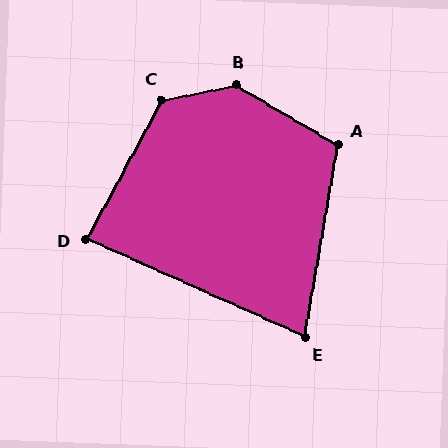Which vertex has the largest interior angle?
B, at approximately 139 degrees.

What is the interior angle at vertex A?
Approximately 110 degrees (obtuse).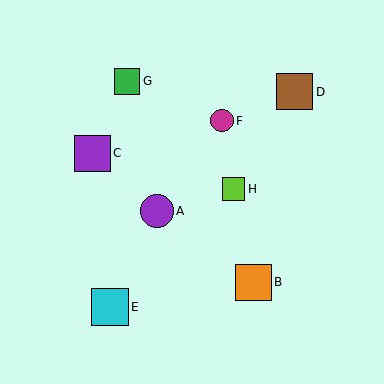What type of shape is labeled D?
Shape D is a brown square.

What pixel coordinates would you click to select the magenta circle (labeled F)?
Click at (222, 121) to select the magenta circle F.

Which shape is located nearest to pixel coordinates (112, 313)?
The cyan square (labeled E) at (110, 307) is nearest to that location.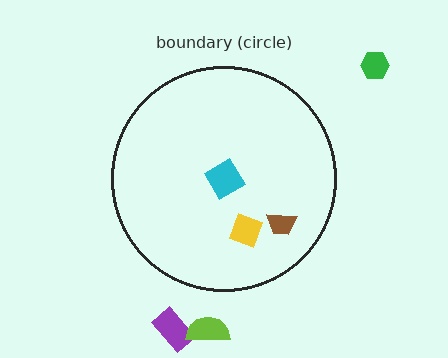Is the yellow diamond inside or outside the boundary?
Inside.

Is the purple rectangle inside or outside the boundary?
Outside.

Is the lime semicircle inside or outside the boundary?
Outside.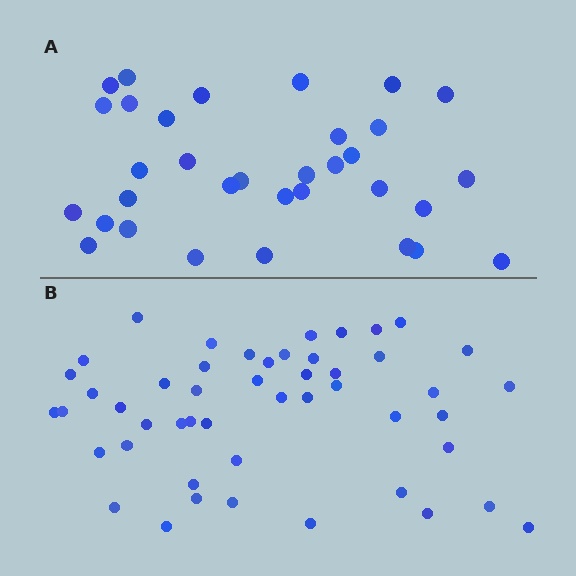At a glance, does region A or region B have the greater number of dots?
Region B (the bottom region) has more dots.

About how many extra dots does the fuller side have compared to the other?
Region B has approximately 15 more dots than region A.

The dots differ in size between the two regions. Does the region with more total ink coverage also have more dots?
No. Region A has more total ink coverage because its dots are larger, but region B actually contains more individual dots. Total area can be misleading — the number of items is what matters here.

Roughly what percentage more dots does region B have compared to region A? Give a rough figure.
About 50% more.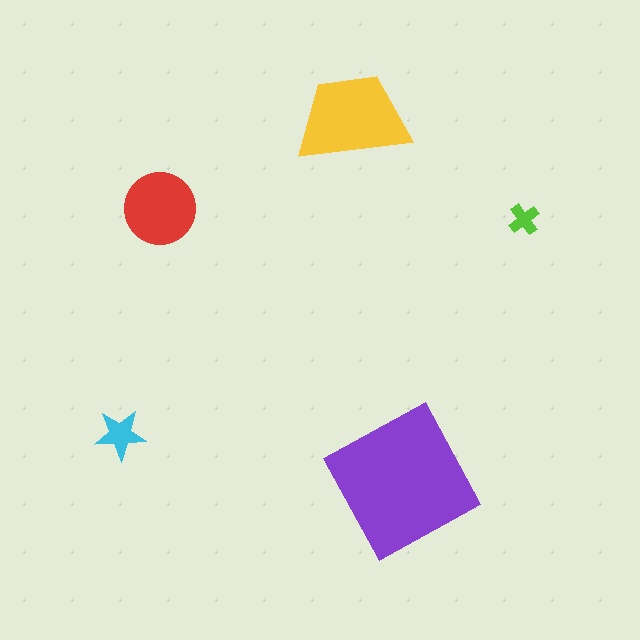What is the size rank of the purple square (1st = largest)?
1st.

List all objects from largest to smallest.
The purple square, the yellow trapezoid, the red circle, the cyan star, the lime cross.